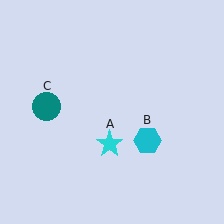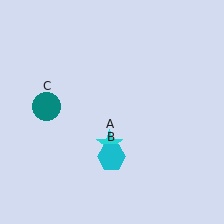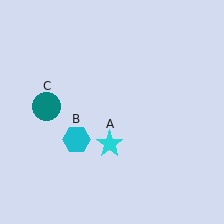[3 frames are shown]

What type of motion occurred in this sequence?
The cyan hexagon (object B) rotated clockwise around the center of the scene.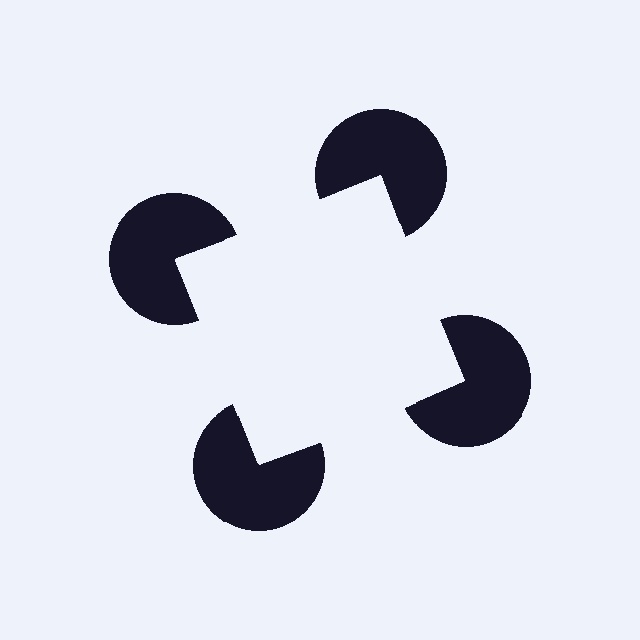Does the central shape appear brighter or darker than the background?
It typically appears slightly brighter than the background, even though no actual brightness change is drawn.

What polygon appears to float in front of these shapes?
An illusory square — its edges are inferred from the aligned wedge cuts in the pac-man discs, not physically drawn.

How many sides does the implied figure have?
4 sides.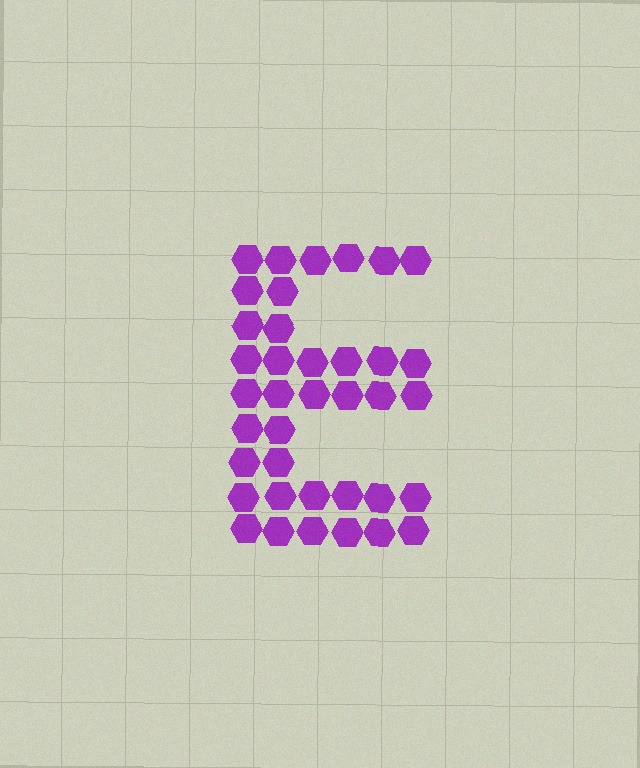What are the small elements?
The small elements are hexagons.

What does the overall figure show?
The overall figure shows the letter E.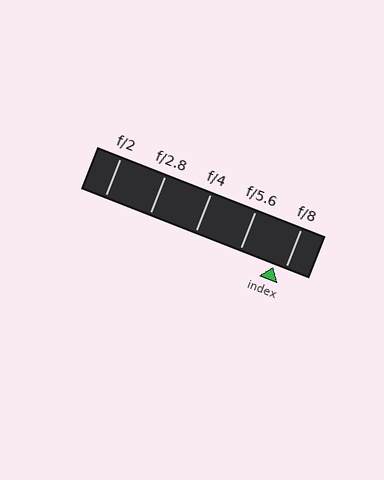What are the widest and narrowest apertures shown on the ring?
The widest aperture shown is f/2 and the narrowest is f/8.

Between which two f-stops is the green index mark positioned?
The index mark is between f/5.6 and f/8.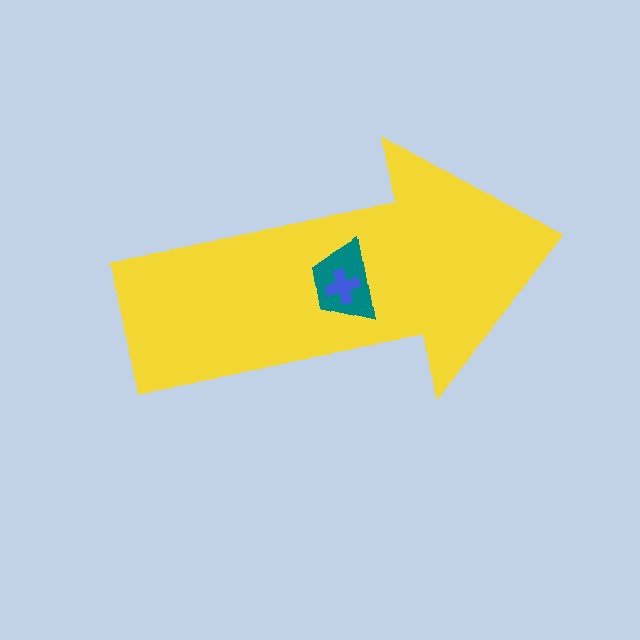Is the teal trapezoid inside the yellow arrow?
Yes.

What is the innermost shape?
The blue cross.